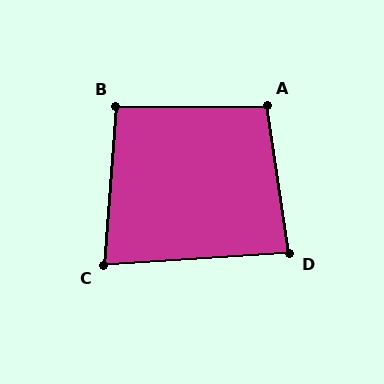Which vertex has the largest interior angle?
A, at approximately 98 degrees.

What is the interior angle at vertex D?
Approximately 85 degrees (approximately right).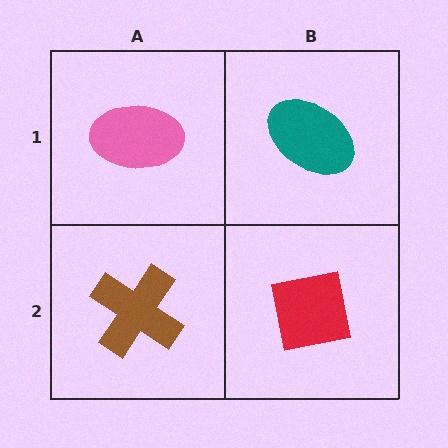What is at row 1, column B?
A teal ellipse.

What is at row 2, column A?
A brown cross.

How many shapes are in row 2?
2 shapes.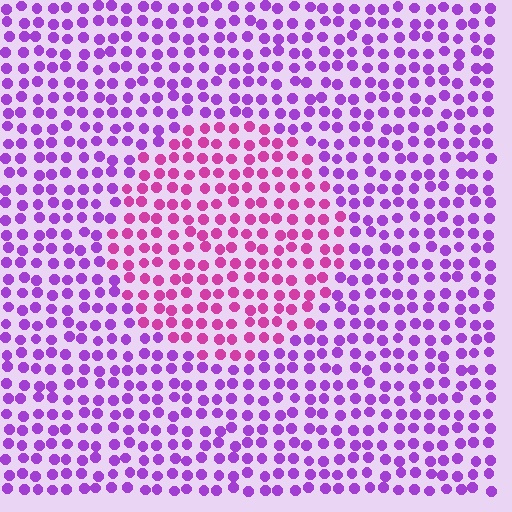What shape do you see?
I see a circle.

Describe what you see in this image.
The image is filled with small purple elements in a uniform arrangement. A circle-shaped region is visible where the elements are tinted to a slightly different hue, forming a subtle color boundary.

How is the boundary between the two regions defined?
The boundary is defined purely by a slight shift in hue (about 37 degrees). Spacing, size, and orientation are identical on both sides.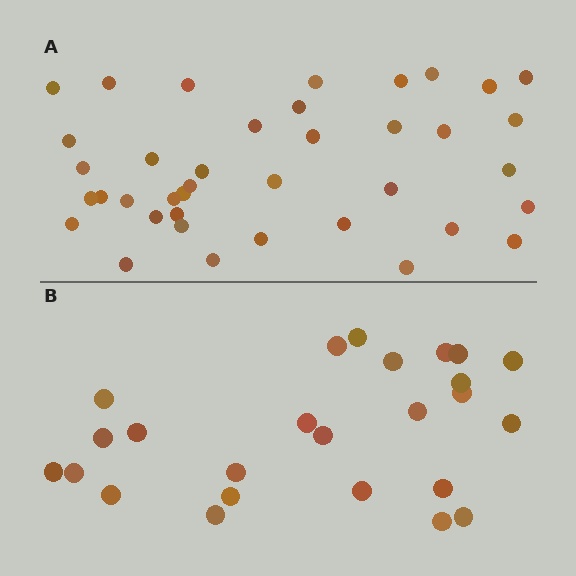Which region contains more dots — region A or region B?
Region A (the top region) has more dots.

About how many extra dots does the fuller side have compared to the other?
Region A has approximately 15 more dots than region B.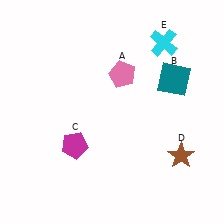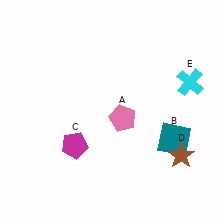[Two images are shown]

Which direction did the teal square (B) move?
The teal square (B) moved down.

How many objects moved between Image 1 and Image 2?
3 objects moved between the two images.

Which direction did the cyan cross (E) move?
The cyan cross (E) moved down.